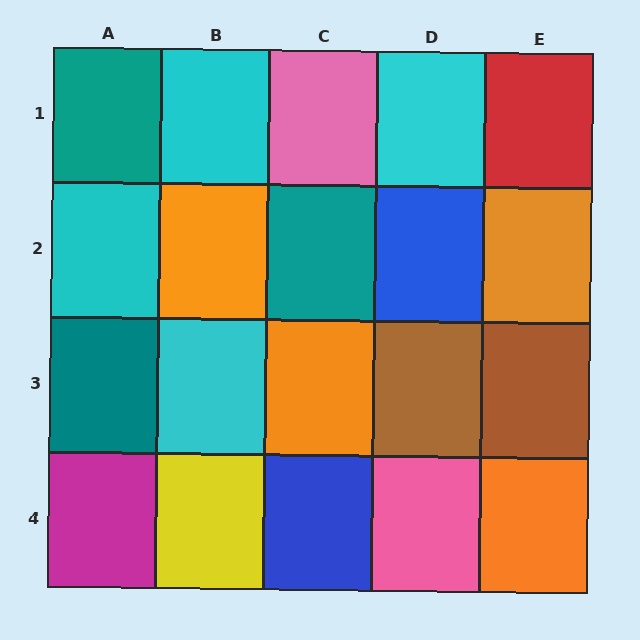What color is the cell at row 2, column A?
Cyan.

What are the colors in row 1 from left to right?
Teal, cyan, pink, cyan, red.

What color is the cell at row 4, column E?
Orange.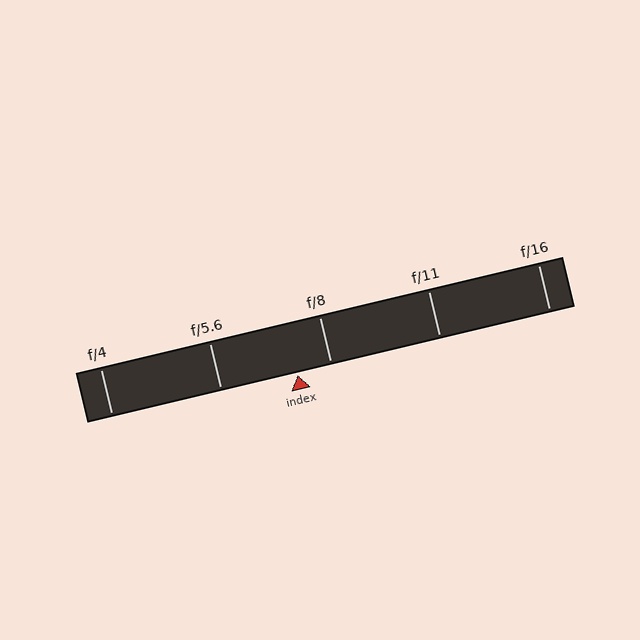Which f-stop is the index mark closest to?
The index mark is closest to f/8.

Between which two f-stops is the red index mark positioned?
The index mark is between f/5.6 and f/8.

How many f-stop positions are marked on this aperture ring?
There are 5 f-stop positions marked.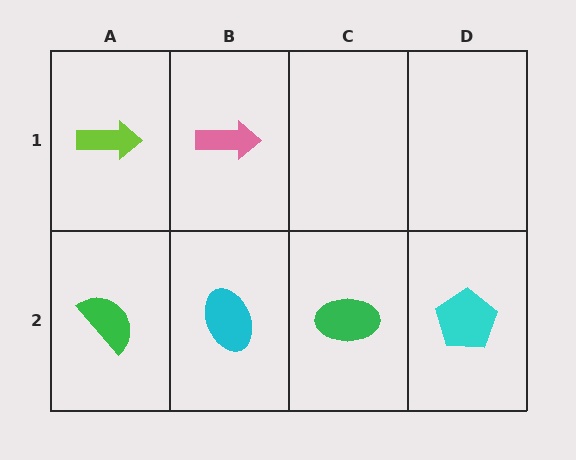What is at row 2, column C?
A green ellipse.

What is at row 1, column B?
A pink arrow.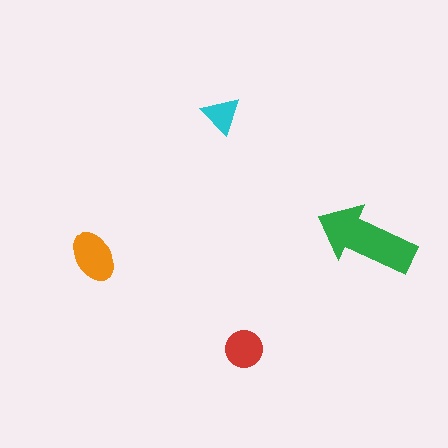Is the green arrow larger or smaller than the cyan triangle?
Larger.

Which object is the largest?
The green arrow.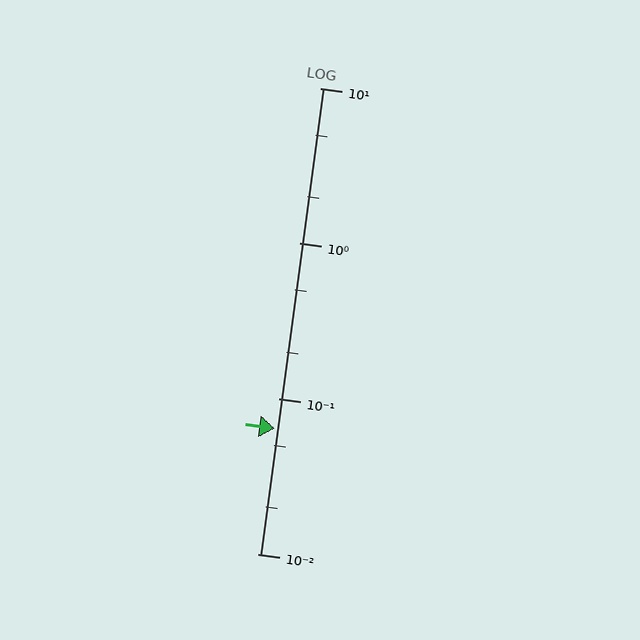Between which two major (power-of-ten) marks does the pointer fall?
The pointer is between 0.01 and 0.1.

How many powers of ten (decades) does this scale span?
The scale spans 3 decades, from 0.01 to 10.